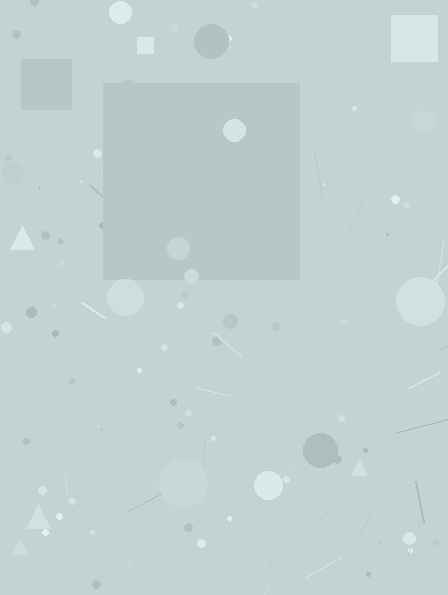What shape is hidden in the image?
A square is hidden in the image.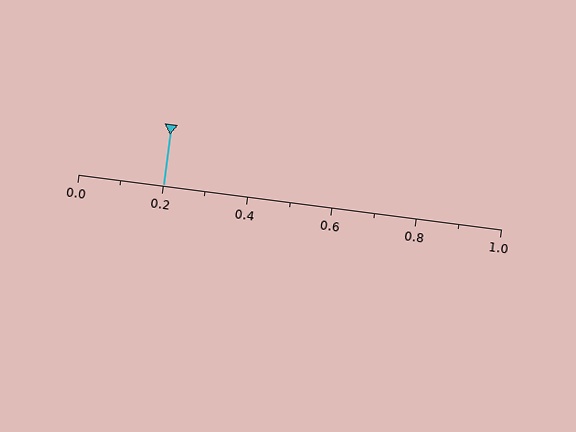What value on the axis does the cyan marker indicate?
The marker indicates approximately 0.2.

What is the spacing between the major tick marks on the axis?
The major ticks are spaced 0.2 apart.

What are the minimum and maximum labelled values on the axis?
The axis runs from 0.0 to 1.0.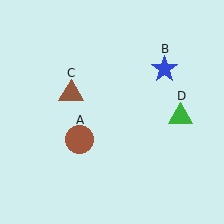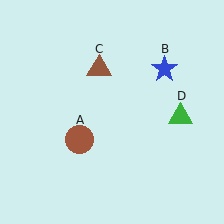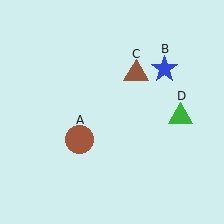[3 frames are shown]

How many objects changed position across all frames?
1 object changed position: brown triangle (object C).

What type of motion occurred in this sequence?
The brown triangle (object C) rotated clockwise around the center of the scene.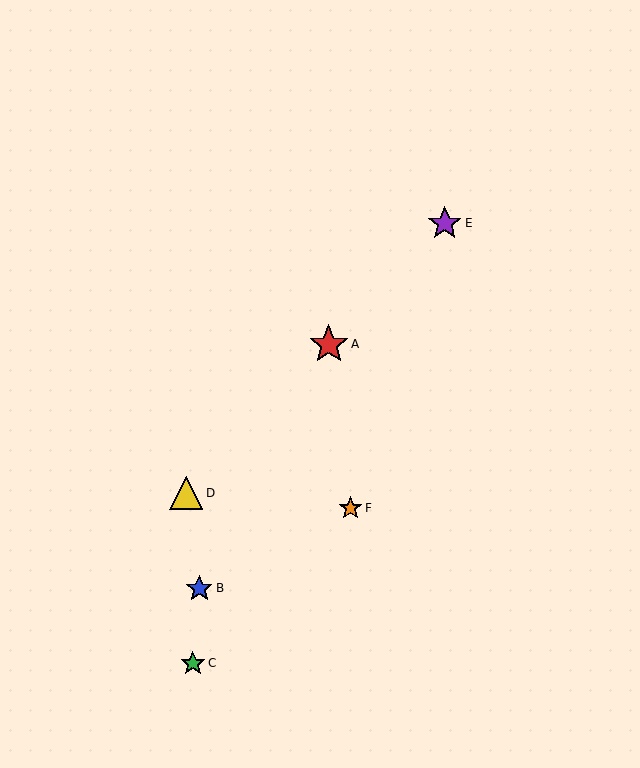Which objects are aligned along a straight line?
Objects A, D, E are aligned along a straight line.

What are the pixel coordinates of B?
Object B is at (199, 589).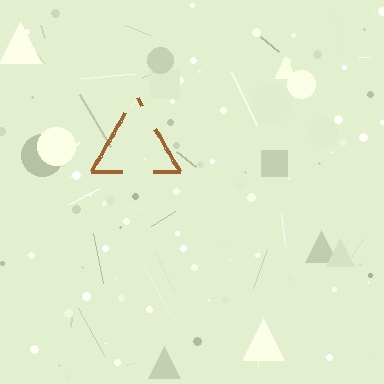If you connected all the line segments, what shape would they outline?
They would outline a triangle.